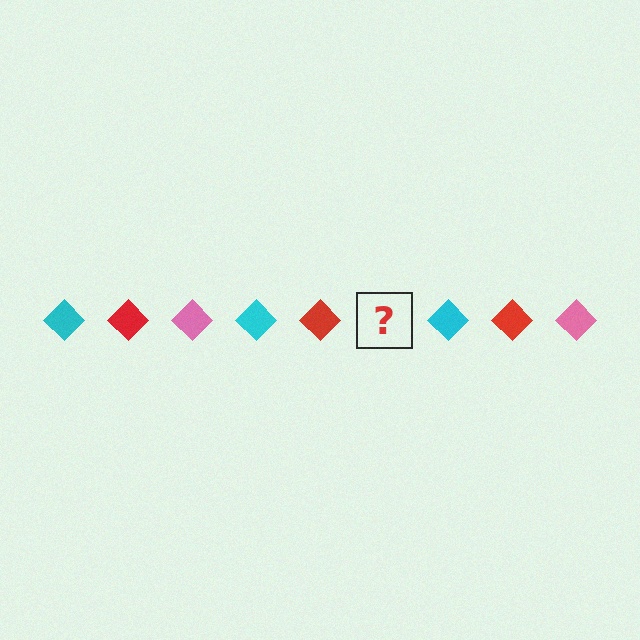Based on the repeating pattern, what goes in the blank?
The blank should be a pink diamond.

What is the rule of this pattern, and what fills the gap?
The rule is that the pattern cycles through cyan, red, pink diamonds. The gap should be filled with a pink diamond.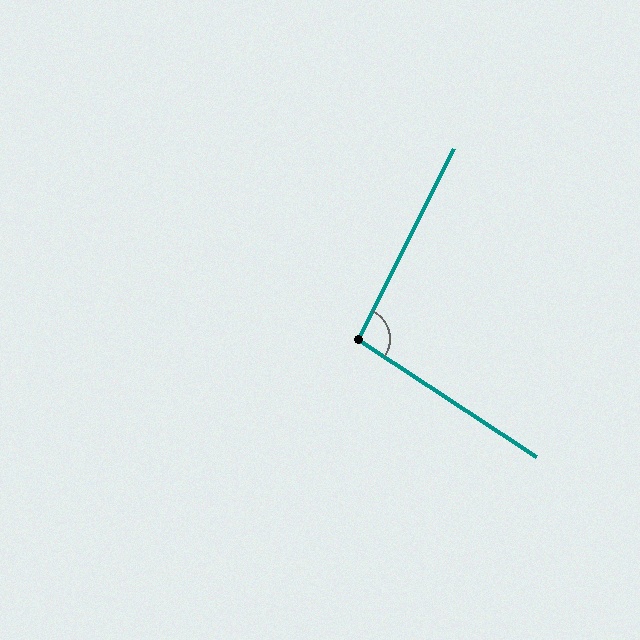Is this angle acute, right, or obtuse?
It is obtuse.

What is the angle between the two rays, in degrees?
Approximately 97 degrees.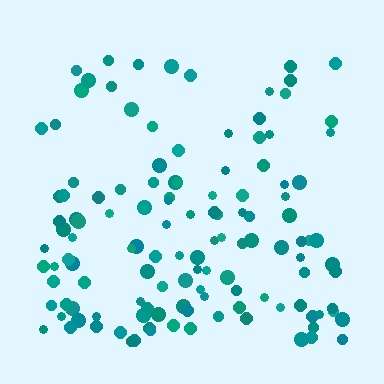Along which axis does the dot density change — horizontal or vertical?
Vertical.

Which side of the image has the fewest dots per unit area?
The top.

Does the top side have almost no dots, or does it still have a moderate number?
Still a moderate number, just noticeably fewer than the bottom.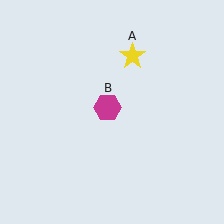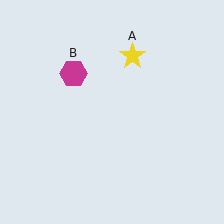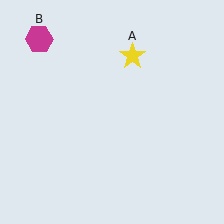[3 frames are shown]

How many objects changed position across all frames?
1 object changed position: magenta hexagon (object B).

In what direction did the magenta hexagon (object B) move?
The magenta hexagon (object B) moved up and to the left.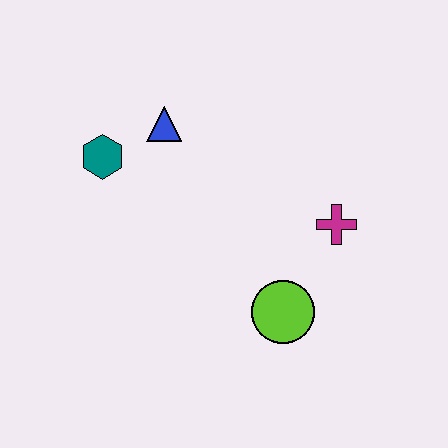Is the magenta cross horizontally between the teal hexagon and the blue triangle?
No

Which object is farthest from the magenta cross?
The teal hexagon is farthest from the magenta cross.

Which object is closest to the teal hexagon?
The blue triangle is closest to the teal hexagon.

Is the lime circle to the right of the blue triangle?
Yes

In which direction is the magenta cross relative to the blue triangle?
The magenta cross is to the right of the blue triangle.